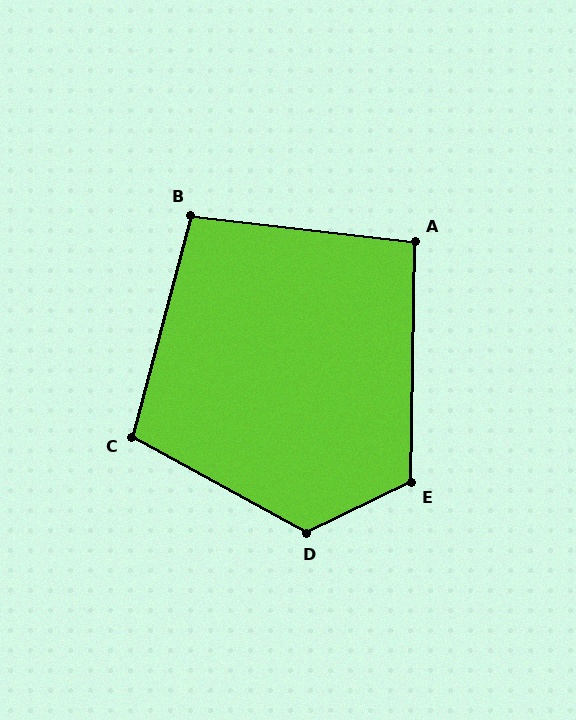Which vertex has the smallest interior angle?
A, at approximately 96 degrees.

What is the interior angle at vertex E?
Approximately 117 degrees (obtuse).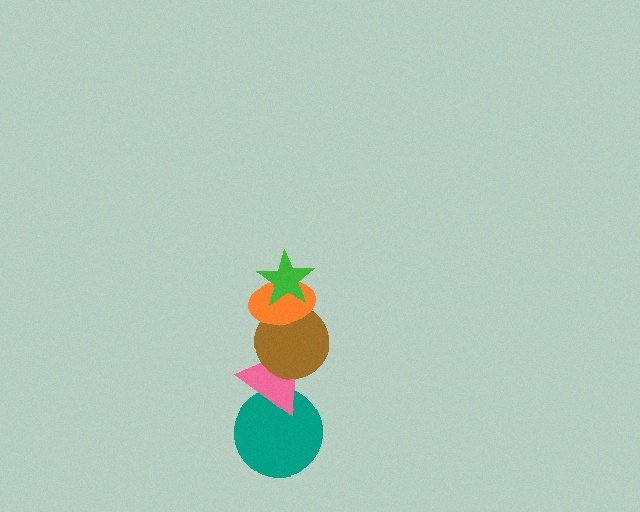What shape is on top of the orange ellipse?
The green star is on top of the orange ellipse.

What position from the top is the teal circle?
The teal circle is 5th from the top.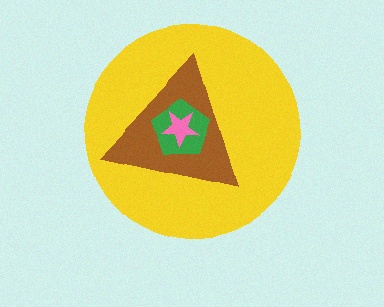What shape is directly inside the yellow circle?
The brown triangle.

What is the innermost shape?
The pink star.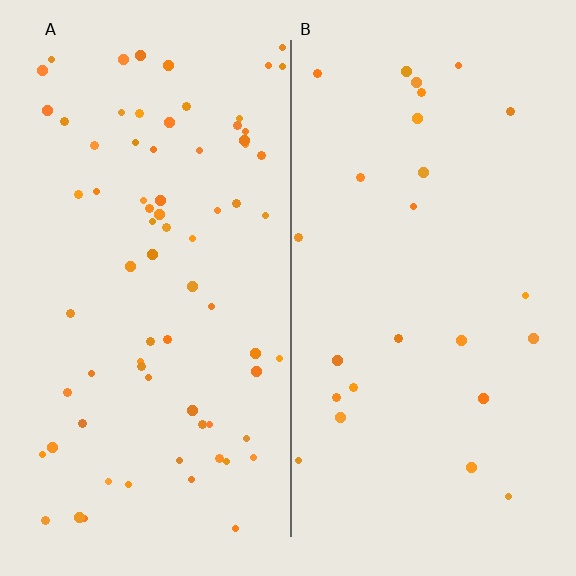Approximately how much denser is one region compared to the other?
Approximately 3.0× — region A over region B.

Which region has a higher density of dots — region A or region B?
A (the left).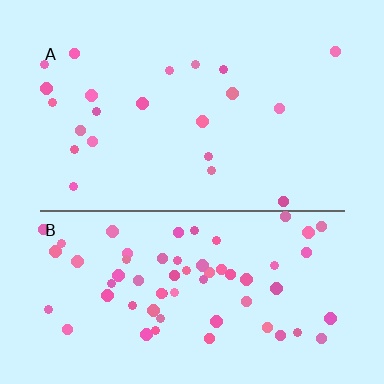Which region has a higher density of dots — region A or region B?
B (the bottom).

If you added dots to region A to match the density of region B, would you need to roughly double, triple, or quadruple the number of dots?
Approximately triple.